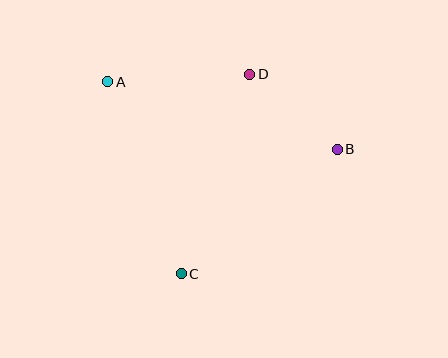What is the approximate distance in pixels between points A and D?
The distance between A and D is approximately 142 pixels.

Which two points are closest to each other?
Points B and D are closest to each other.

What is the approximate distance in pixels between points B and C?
The distance between B and C is approximately 200 pixels.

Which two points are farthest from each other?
Points A and B are farthest from each other.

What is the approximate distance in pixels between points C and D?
The distance between C and D is approximately 211 pixels.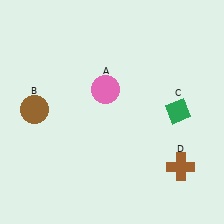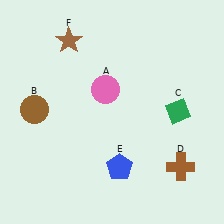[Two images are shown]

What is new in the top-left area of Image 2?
A brown star (F) was added in the top-left area of Image 2.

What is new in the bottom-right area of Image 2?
A blue pentagon (E) was added in the bottom-right area of Image 2.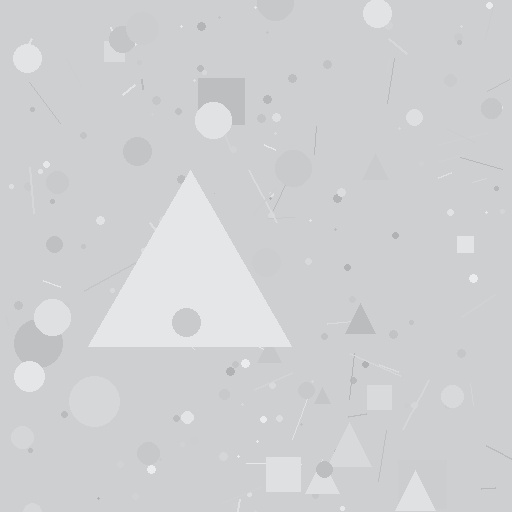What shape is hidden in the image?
A triangle is hidden in the image.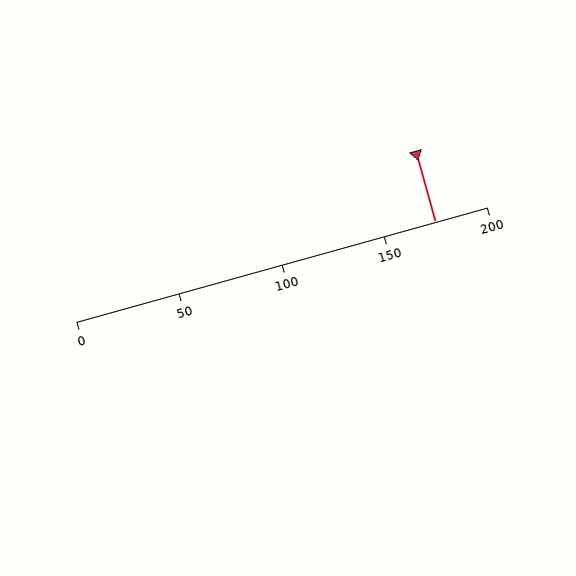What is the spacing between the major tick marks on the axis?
The major ticks are spaced 50 apart.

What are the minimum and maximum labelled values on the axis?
The axis runs from 0 to 200.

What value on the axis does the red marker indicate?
The marker indicates approximately 175.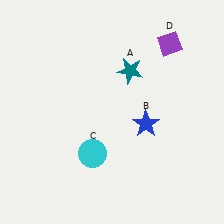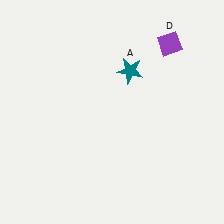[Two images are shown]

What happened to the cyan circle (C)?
The cyan circle (C) was removed in Image 2. It was in the bottom-left area of Image 1.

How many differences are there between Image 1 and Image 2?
There are 2 differences between the two images.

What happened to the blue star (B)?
The blue star (B) was removed in Image 2. It was in the bottom-right area of Image 1.